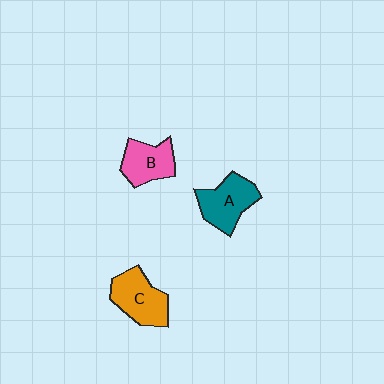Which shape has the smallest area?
Shape B (pink).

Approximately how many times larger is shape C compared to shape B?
Approximately 1.2 times.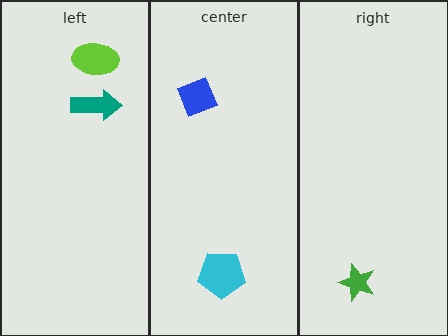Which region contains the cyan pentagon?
The center region.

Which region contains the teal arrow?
The left region.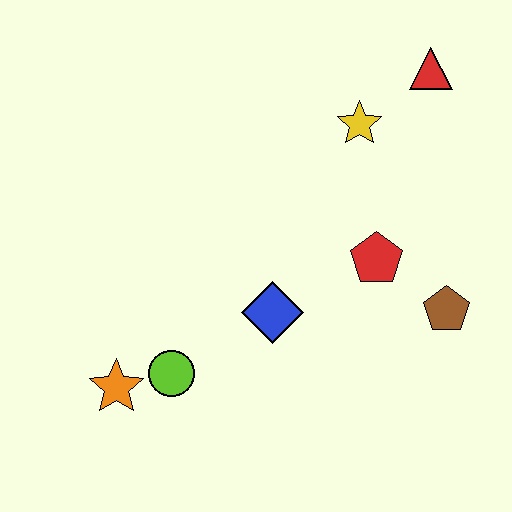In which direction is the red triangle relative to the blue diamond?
The red triangle is above the blue diamond.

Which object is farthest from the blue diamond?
The red triangle is farthest from the blue diamond.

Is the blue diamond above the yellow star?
No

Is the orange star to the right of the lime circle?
No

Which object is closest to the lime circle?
The orange star is closest to the lime circle.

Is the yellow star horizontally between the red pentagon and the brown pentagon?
No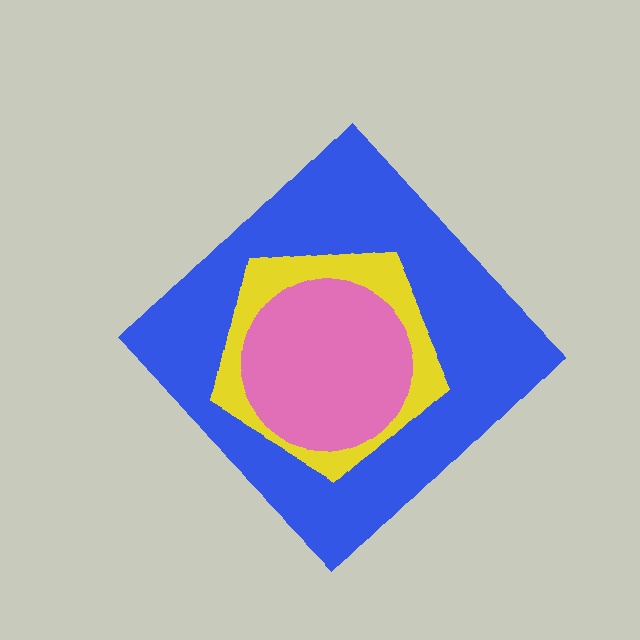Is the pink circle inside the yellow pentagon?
Yes.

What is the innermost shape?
The pink circle.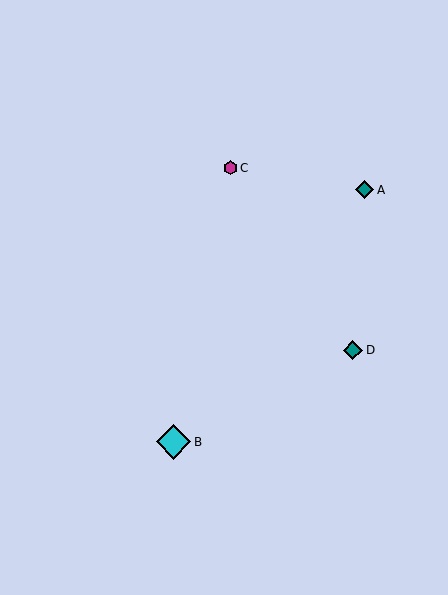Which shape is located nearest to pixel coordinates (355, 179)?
The teal diamond (labeled A) at (365, 190) is nearest to that location.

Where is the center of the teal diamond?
The center of the teal diamond is at (365, 190).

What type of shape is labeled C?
Shape C is a magenta hexagon.